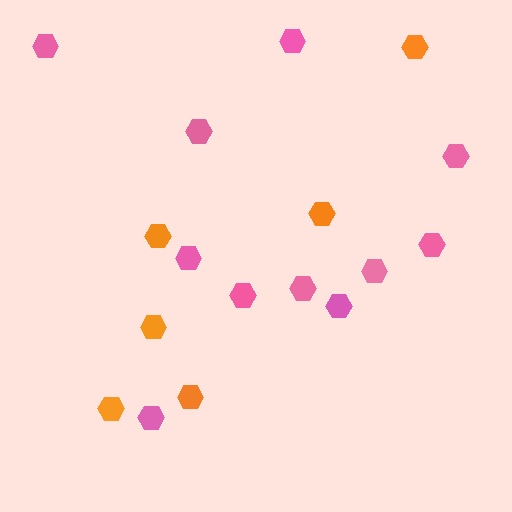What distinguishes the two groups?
There are 2 groups: one group of orange hexagons (6) and one group of pink hexagons (11).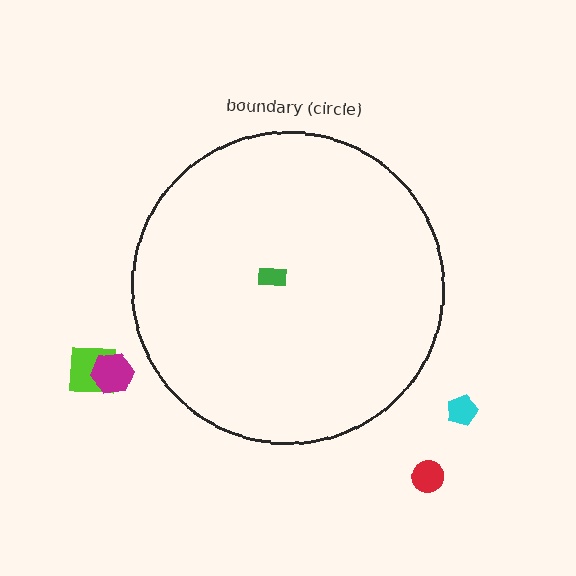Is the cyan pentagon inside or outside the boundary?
Outside.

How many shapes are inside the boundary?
1 inside, 4 outside.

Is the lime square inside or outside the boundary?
Outside.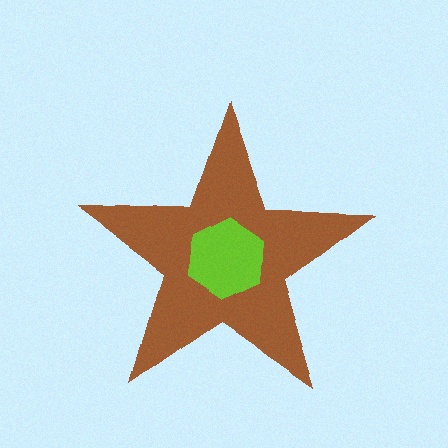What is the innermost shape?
The lime hexagon.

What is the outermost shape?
The brown star.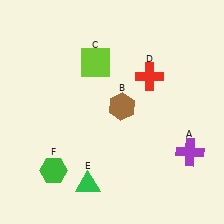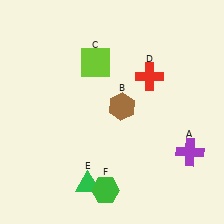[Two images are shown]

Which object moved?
The green hexagon (F) moved right.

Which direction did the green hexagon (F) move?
The green hexagon (F) moved right.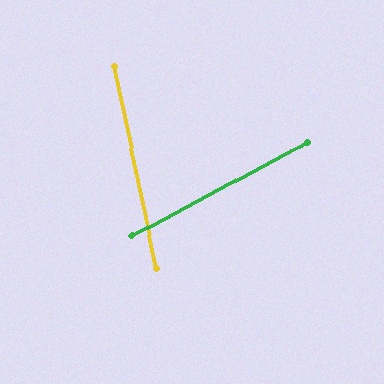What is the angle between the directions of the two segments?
Approximately 74 degrees.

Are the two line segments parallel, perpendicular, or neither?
Neither parallel nor perpendicular — they differ by about 74°.